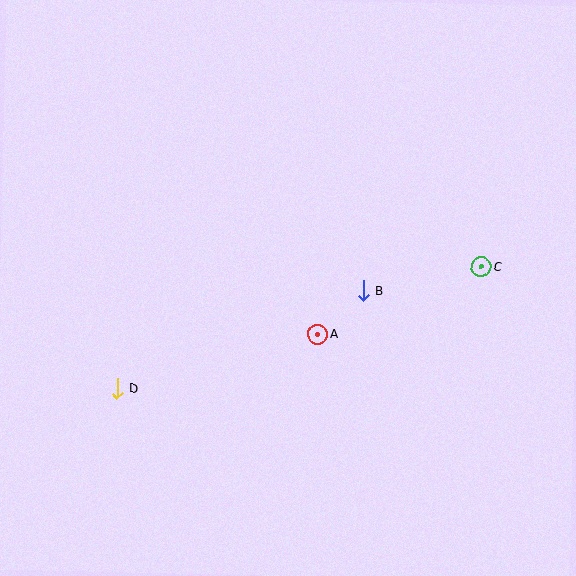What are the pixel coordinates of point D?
Point D is at (117, 388).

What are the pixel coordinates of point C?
Point C is at (481, 267).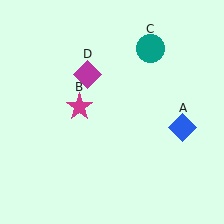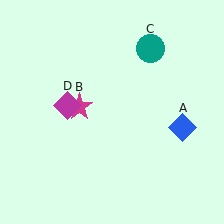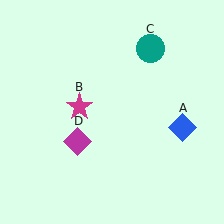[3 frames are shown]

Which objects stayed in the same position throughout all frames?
Blue diamond (object A) and magenta star (object B) and teal circle (object C) remained stationary.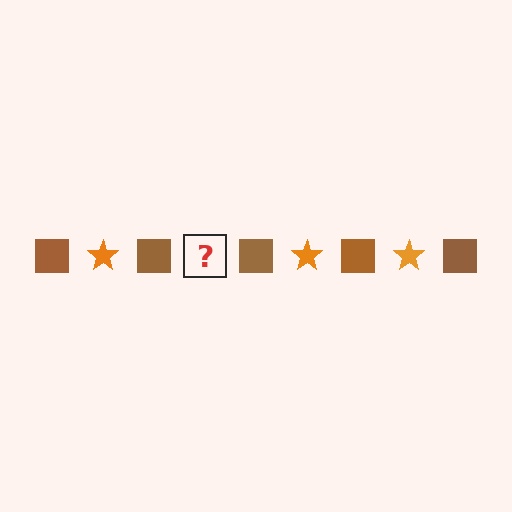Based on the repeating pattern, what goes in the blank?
The blank should be an orange star.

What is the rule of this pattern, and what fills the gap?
The rule is that the pattern alternates between brown square and orange star. The gap should be filled with an orange star.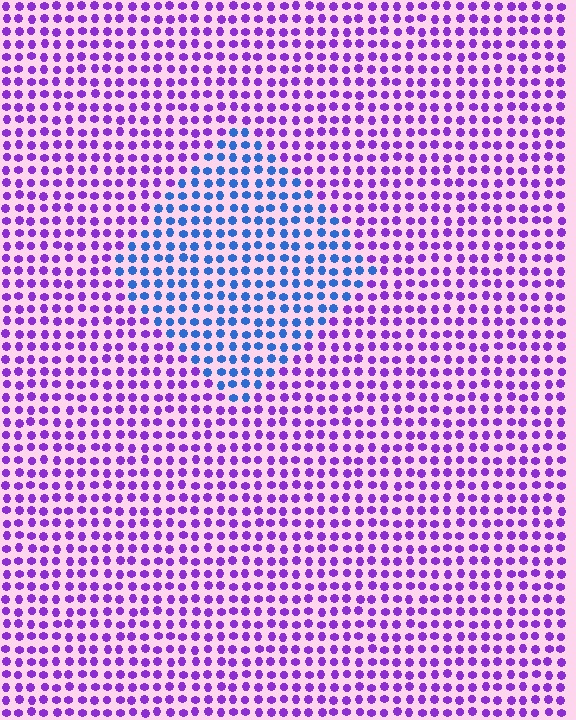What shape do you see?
I see a diamond.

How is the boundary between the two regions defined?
The boundary is defined purely by a slight shift in hue (about 57 degrees). Spacing, size, and orientation are identical on both sides.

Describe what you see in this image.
The image is filled with small purple elements in a uniform arrangement. A diamond-shaped region is visible where the elements are tinted to a slightly different hue, forming a subtle color boundary.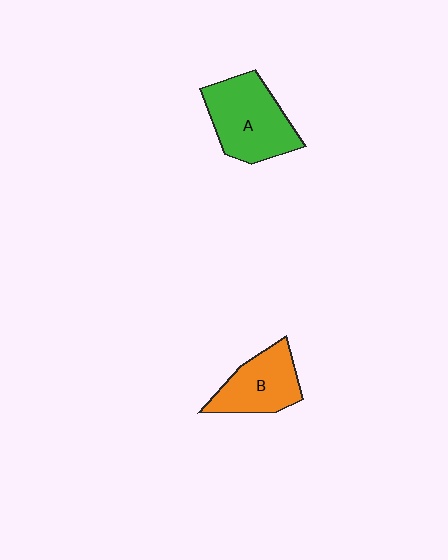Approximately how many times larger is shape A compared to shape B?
Approximately 1.3 times.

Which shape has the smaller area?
Shape B (orange).